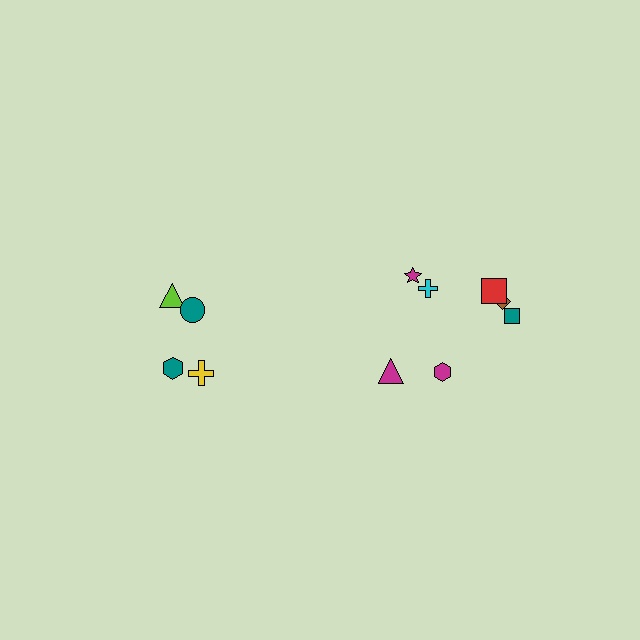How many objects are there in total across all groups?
There are 11 objects.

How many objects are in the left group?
There are 4 objects.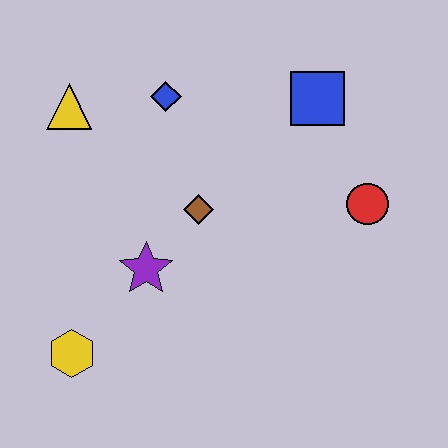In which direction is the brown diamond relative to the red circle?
The brown diamond is to the left of the red circle.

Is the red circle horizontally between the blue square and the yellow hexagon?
No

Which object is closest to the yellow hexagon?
The purple star is closest to the yellow hexagon.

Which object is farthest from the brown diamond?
The yellow hexagon is farthest from the brown diamond.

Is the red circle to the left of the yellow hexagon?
No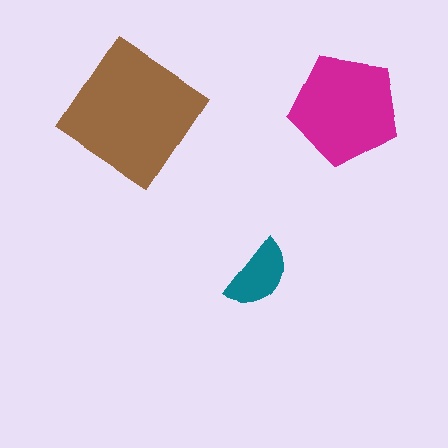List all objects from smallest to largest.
The teal semicircle, the magenta pentagon, the brown diamond.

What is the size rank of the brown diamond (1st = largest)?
1st.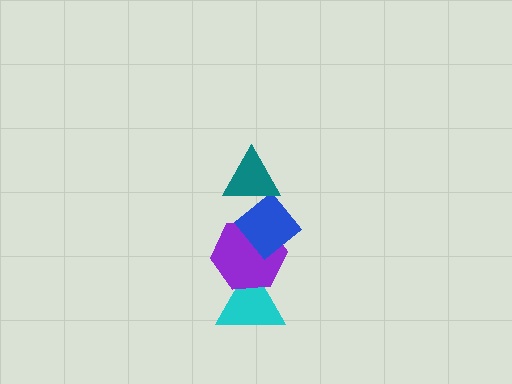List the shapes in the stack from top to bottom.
From top to bottom: the teal triangle, the blue diamond, the purple hexagon, the cyan triangle.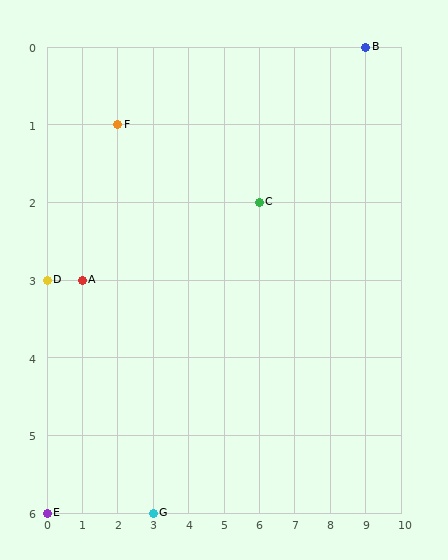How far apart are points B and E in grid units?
Points B and E are 9 columns and 6 rows apart (about 10.8 grid units diagonally).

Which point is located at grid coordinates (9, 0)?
Point B is at (9, 0).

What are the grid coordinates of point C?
Point C is at grid coordinates (6, 2).